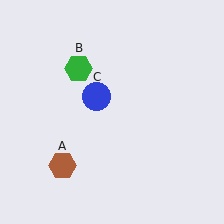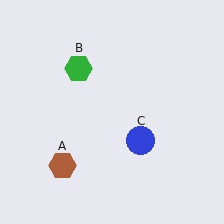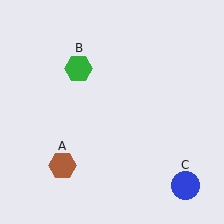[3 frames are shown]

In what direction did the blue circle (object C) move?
The blue circle (object C) moved down and to the right.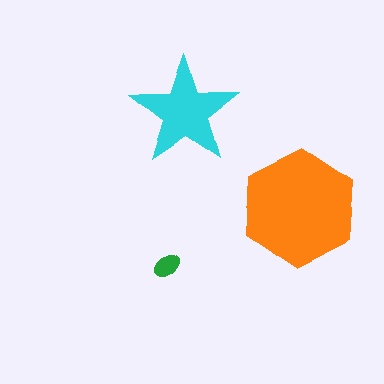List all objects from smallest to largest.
The green ellipse, the cyan star, the orange hexagon.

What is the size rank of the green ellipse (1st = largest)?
3rd.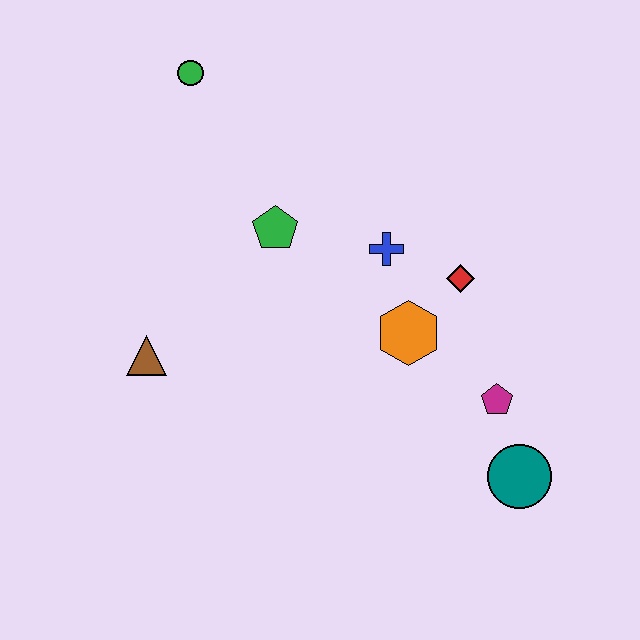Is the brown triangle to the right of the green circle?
No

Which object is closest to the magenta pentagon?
The teal circle is closest to the magenta pentagon.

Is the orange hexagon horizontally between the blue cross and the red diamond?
Yes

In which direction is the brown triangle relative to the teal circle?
The brown triangle is to the left of the teal circle.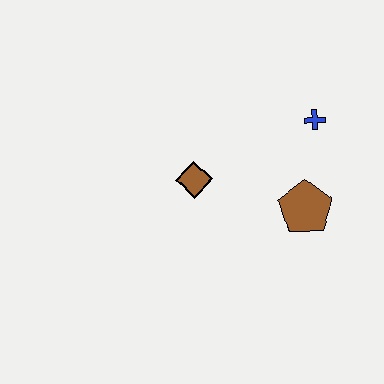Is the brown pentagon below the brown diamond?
Yes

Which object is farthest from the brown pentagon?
The brown diamond is farthest from the brown pentagon.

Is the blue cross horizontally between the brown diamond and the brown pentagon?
No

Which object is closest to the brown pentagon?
The blue cross is closest to the brown pentagon.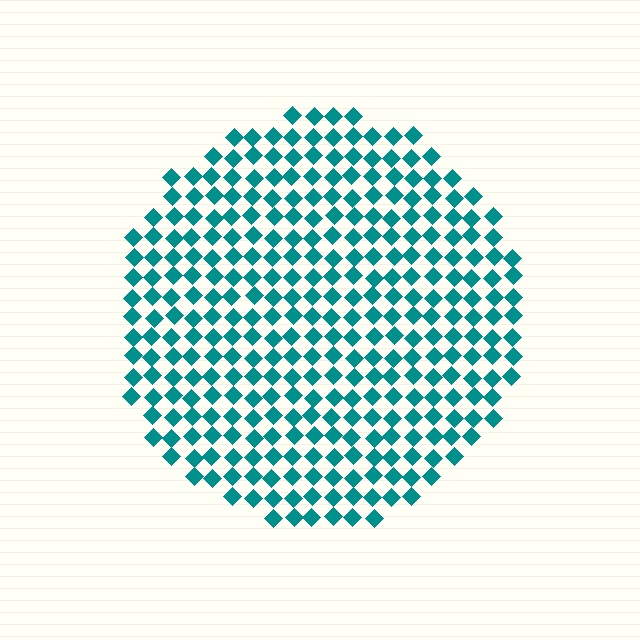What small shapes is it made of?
It is made of small diamonds.